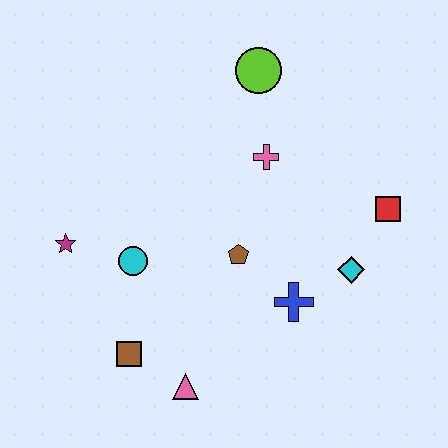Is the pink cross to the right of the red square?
No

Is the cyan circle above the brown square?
Yes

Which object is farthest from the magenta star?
The red square is farthest from the magenta star.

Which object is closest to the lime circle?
The pink cross is closest to the lime circle.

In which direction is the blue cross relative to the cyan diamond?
The blue cross is to the left of the cyan diamond.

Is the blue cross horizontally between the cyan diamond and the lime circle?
Yes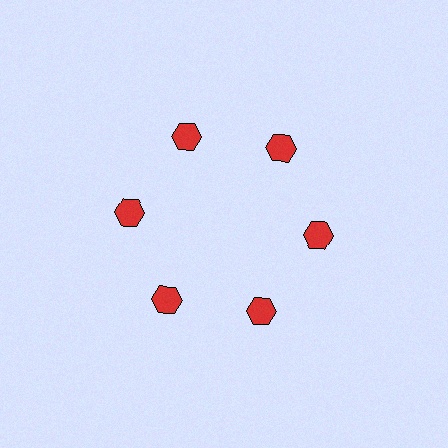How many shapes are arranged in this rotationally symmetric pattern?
There are 6 shapes, arranged in 6 groups of 1.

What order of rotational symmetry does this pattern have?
This pattern has 6-fold rotational symmetry.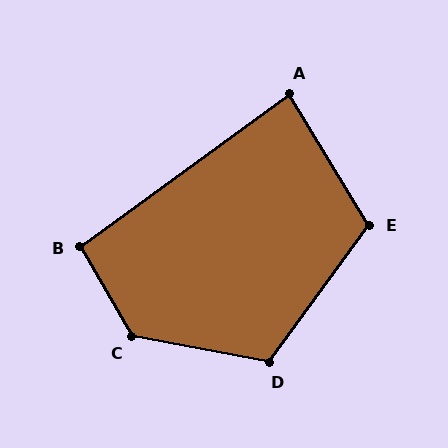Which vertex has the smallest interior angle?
A, at approximately 85 degrees.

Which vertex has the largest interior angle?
C, at approximately 130 degrees.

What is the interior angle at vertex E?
Approximately 113 degrees (obtuse).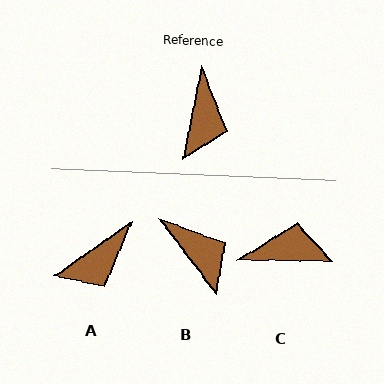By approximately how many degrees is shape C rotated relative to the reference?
Approximately 101 degrees counter-clockwise.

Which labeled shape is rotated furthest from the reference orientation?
C, about 101 degrees away.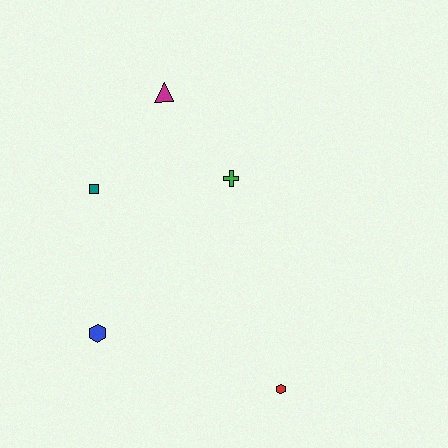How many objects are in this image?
There are 5 objects.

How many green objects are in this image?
There is 1 green object.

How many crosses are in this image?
There is 1 cross.